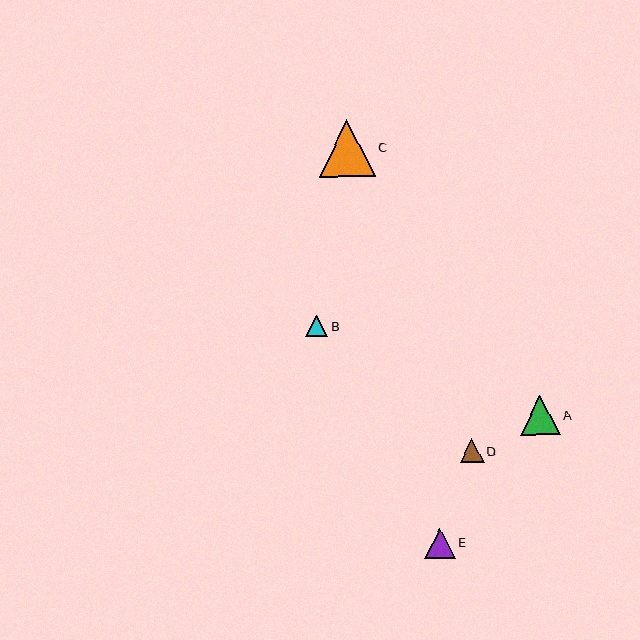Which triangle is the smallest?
Triangle B is the smallest with a size of approximately 22 pixels.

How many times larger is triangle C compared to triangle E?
Triangle C is approximately 1.8 times the size of triangle E.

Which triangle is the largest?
Triangle C is the largest with a size of approximately 56 pixels.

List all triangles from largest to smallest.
From largest to smallest: C, A, E, D, B.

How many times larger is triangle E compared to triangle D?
Triangle E is approximately 1.3 times the size of triangle D.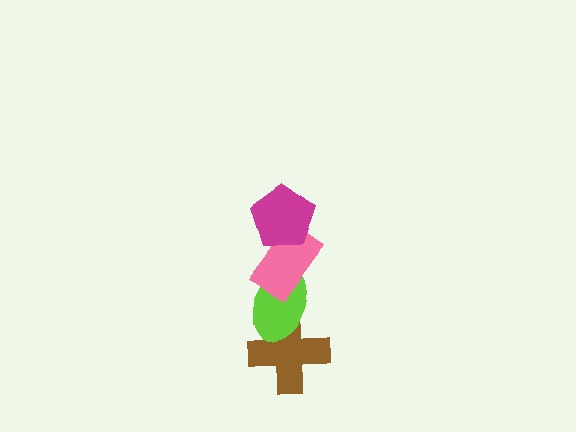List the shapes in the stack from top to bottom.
From top to bottom: the magenta pentagon, the pink rectangle, the lime ellipse, the brown cross.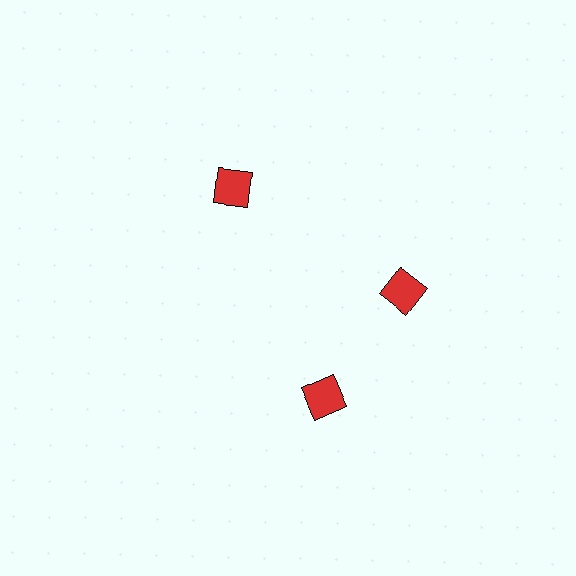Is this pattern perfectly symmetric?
No. The 3 red diamonds are arranged in a ring, but one element near the 7 o'clock position is rotated out of alignment along the ring, breaking the 3-fold rotational symmetry.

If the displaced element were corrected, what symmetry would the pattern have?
It would have 3-fold rotational symmetry — the pattern would map onto itself every 120 degrees.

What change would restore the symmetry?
The symmetry would be restored by rotating it back into even spacing with its neighbors so that all 3 diamonds sit at equal angles and equal distance from the center.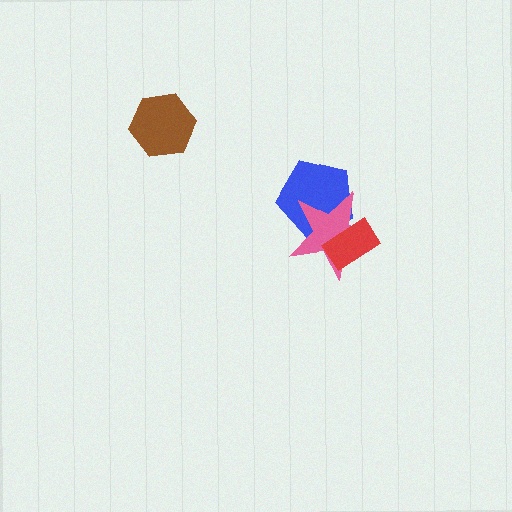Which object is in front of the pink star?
The red rectangle is in front of the pink star.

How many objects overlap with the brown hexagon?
0 objects overlap with the brown hexagon.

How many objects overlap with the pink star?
2 objects overlap with the pink star.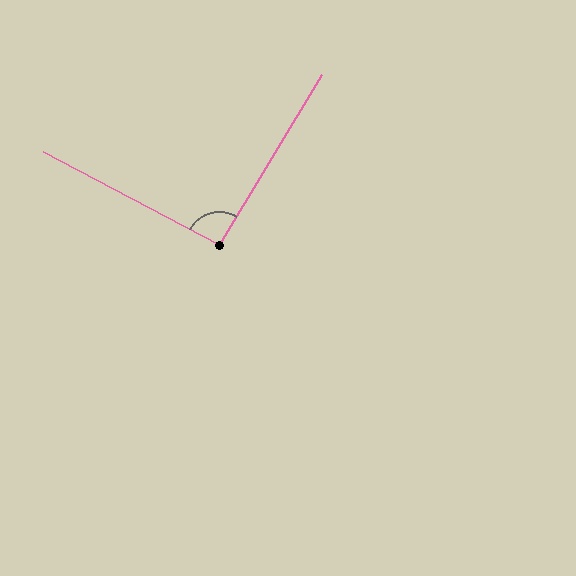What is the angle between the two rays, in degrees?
Approximately 93 degrees.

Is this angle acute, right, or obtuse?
It is approximately a right angle.